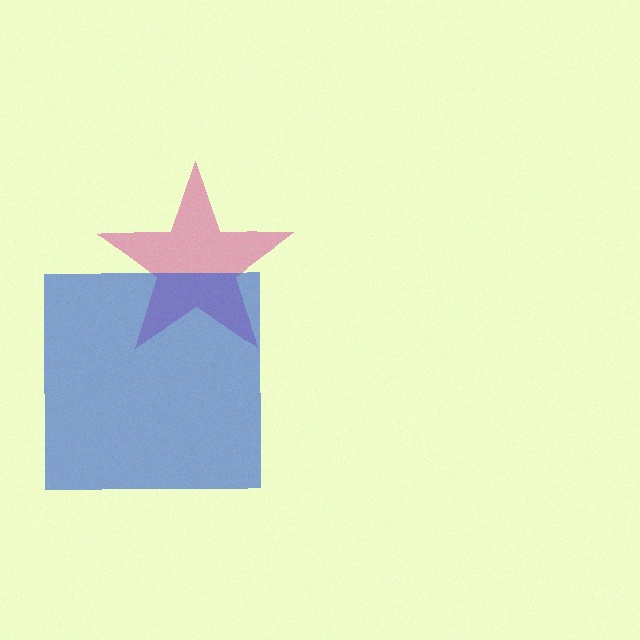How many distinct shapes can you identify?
There are 2 distinct shapes: a magenta star, a blue square.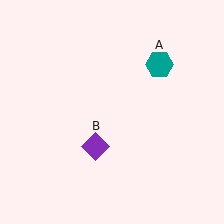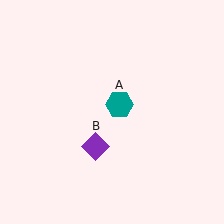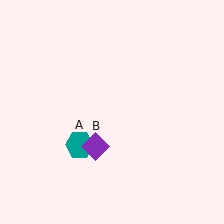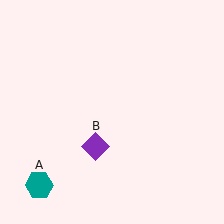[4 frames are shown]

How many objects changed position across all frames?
1 object changed position: teal hexagon (object A).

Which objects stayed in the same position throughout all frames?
Purple diamond (object B) remained stationary.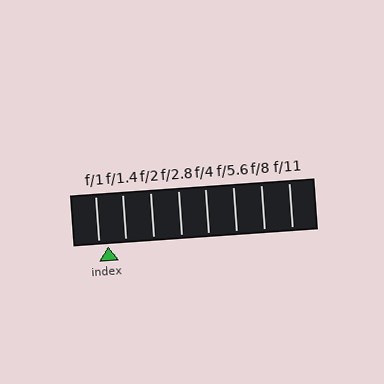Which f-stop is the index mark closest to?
The index mark is closest to f/1.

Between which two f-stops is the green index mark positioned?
The index mark is between f/1 and f/1.4.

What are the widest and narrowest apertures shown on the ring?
The widest aperture shown is f/1 and the narrowest is f/11.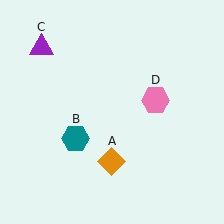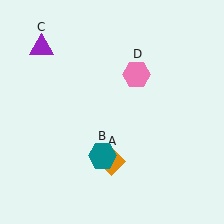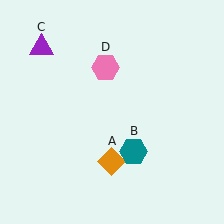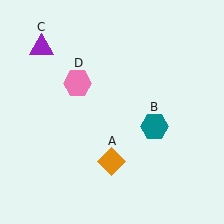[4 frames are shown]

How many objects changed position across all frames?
2 objects changed position: teal hexagon (object B), pink hexagon (object D).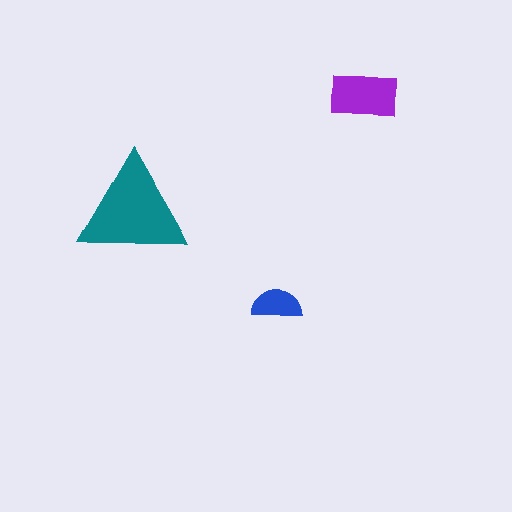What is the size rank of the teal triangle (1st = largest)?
1st.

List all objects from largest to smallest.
The teal triangle, the purple rectangle, the blue semicircle.